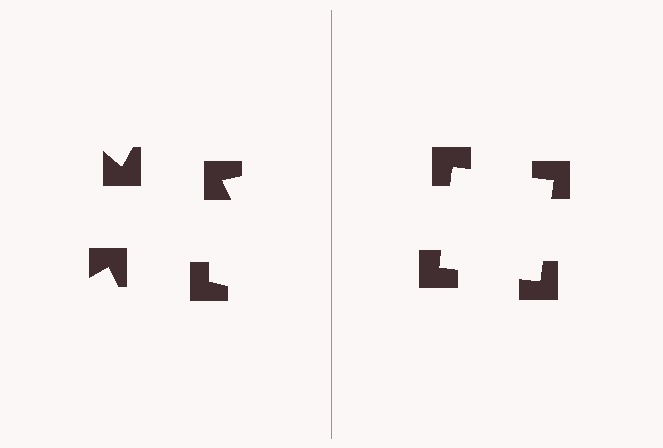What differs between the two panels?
The notched squares are positioned identically on both sides; only the wedge orientations differ. On the right they align to a square; on the left they are misaligned.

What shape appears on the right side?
An illusory square.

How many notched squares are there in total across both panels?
8 — 4 on each side.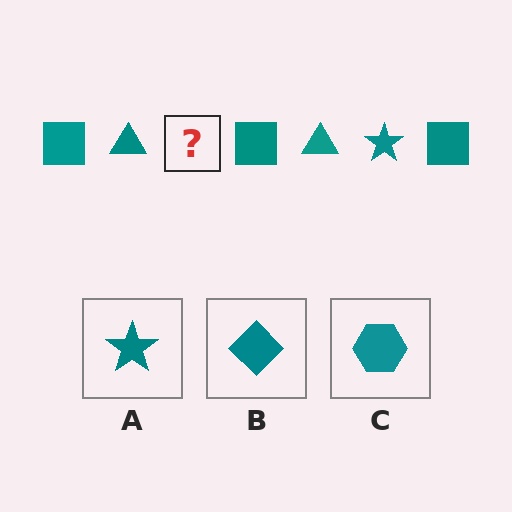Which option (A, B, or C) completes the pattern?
A.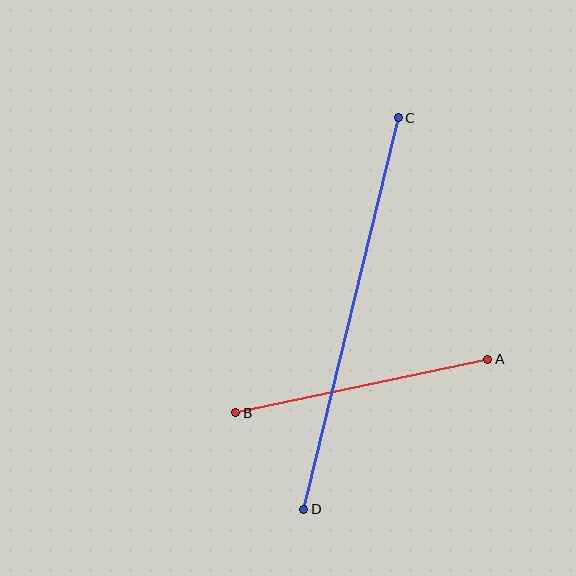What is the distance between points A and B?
The distance is approximately 257 pixels.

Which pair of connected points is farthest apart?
Points C and D are farthest apart.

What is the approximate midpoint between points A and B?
The midpoint is at approximately (362, 386) pixels.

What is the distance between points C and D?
The distance is approximately 403 pixels.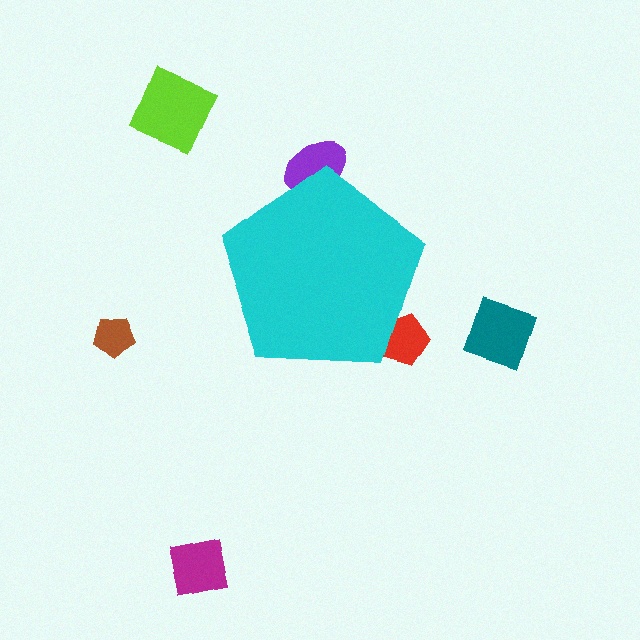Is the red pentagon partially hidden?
Yes, the red pentagon is partially hidden behind the cyan pentagon.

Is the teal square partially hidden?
No, the teal square is fully visible.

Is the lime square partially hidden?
No, the lime square is fully visible.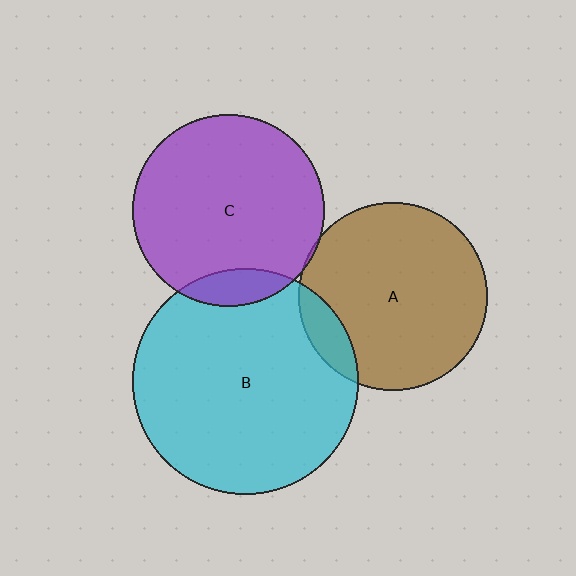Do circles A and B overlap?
Yes.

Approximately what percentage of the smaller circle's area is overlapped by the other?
Approximately 10%.